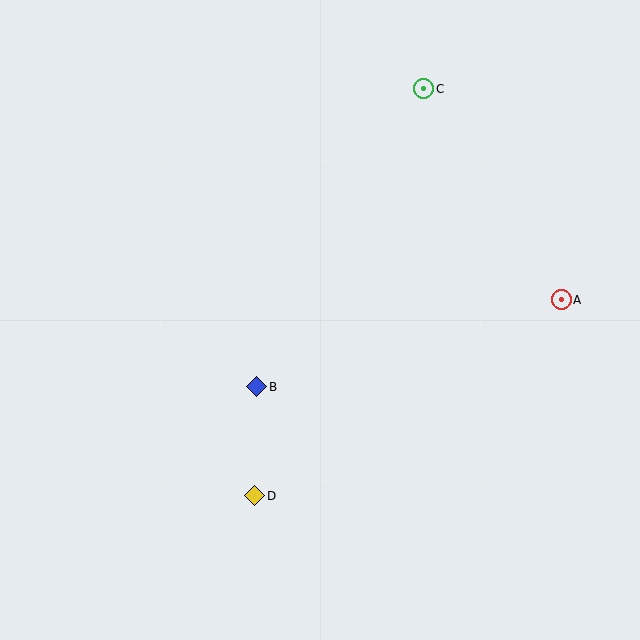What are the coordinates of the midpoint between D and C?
The midpoint between D and C is at (339, 292).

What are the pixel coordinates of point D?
Point D is at (255, 496).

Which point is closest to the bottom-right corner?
Point A is closest to the bottom-right corner.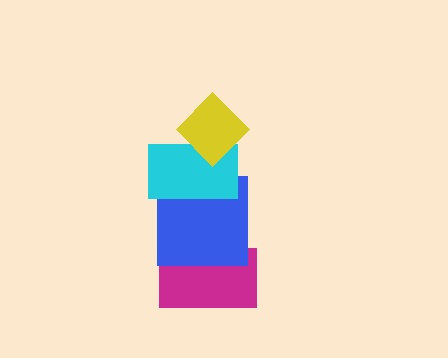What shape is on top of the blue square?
The cyan rectangle is on top of the blue square.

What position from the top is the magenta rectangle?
The magenta rectangle is 4th from the top.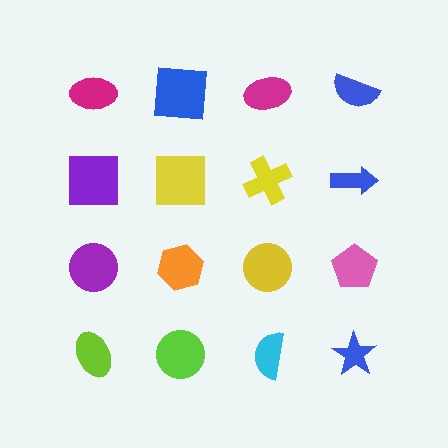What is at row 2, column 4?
A blue arrow.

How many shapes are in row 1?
4 shapes.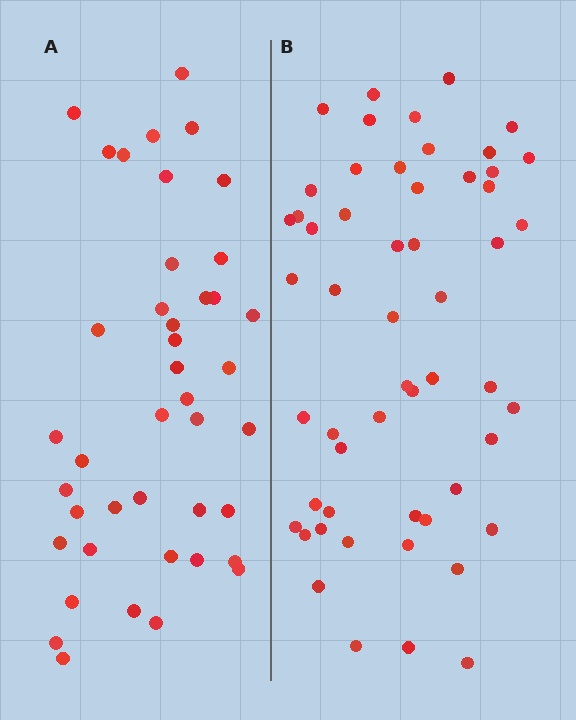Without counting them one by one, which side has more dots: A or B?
Region B (the right region) has more dots.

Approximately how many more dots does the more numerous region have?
Region B has roughly 12 or so more dots than region A.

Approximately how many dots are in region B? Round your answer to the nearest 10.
About 50 dots. (The exact count is 54, which rounds to 50.)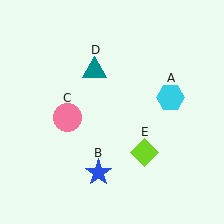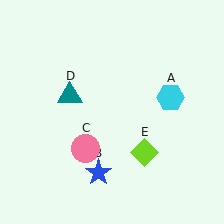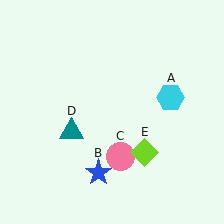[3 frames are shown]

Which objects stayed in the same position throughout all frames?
Cyan hexagon (object A) and blue star (object B) and lime diamond (object E) remained stationary.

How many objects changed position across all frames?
2 objects changed position: pink circle (object C), teal triangle (object D).